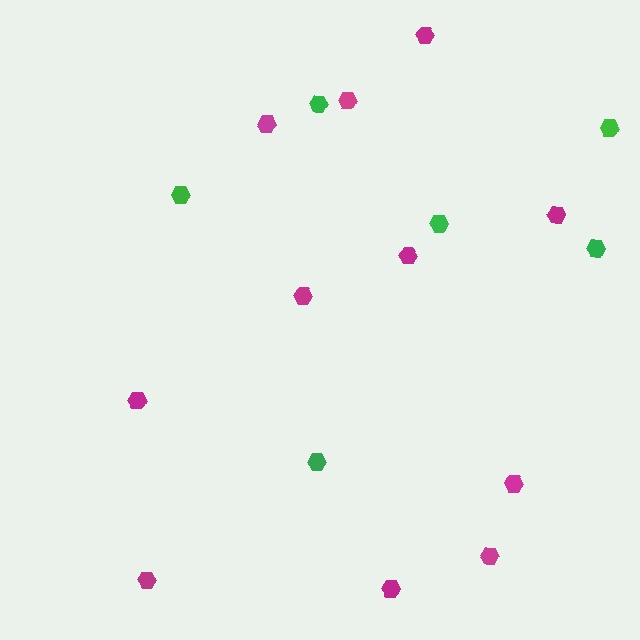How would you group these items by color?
There are 2 groups: one group of green hexagons (6) and one group of magenta hexagons (11).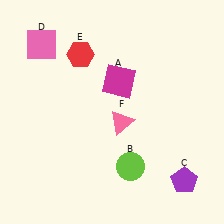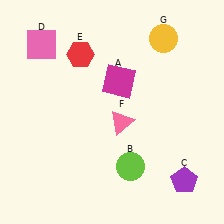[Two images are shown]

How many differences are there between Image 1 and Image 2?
There is 1 difference between the two images.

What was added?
A yellow circle (G) was added in Image 2.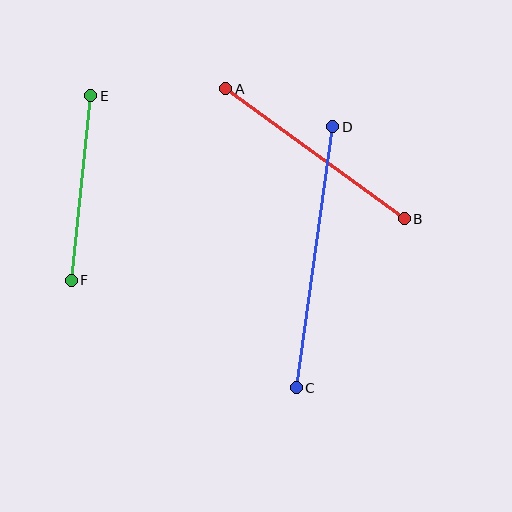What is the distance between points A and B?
The distance is approximately 221 pixels.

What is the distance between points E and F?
The distance is approximately 186 pixels.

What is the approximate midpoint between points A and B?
The midpoint is at approximately (315, 154) pixels.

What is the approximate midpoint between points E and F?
The midpoint is at approximately (81, 188) pixels.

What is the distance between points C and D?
The distance is approximately 263 pixels.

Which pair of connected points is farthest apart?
Points C and D are farthest apart.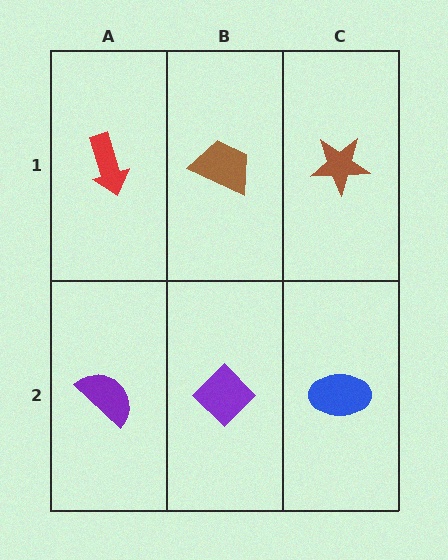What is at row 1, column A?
A red arrow.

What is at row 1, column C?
A brown star.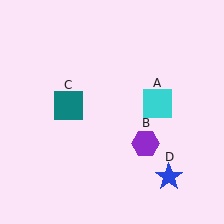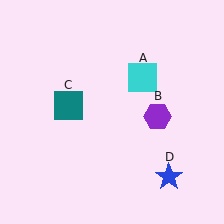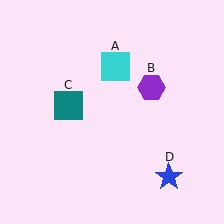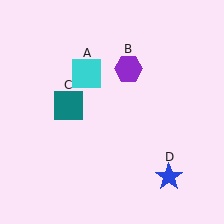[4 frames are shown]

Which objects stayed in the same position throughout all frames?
Teal square (object C) and blue star (object D) remained stationary.